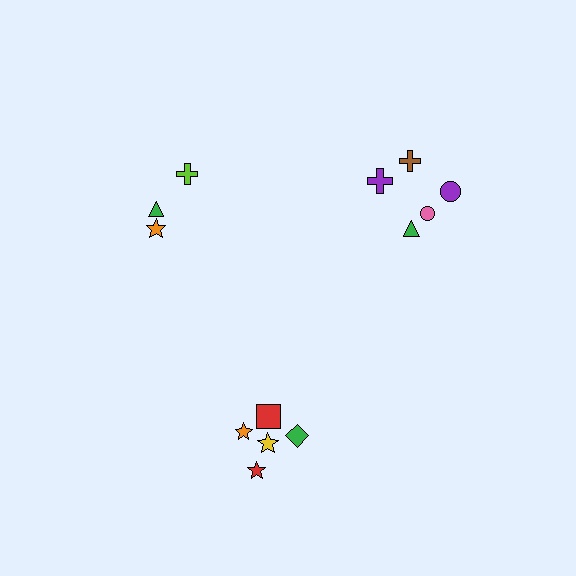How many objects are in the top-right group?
There are 5 objects.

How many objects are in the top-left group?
There are 3 objects.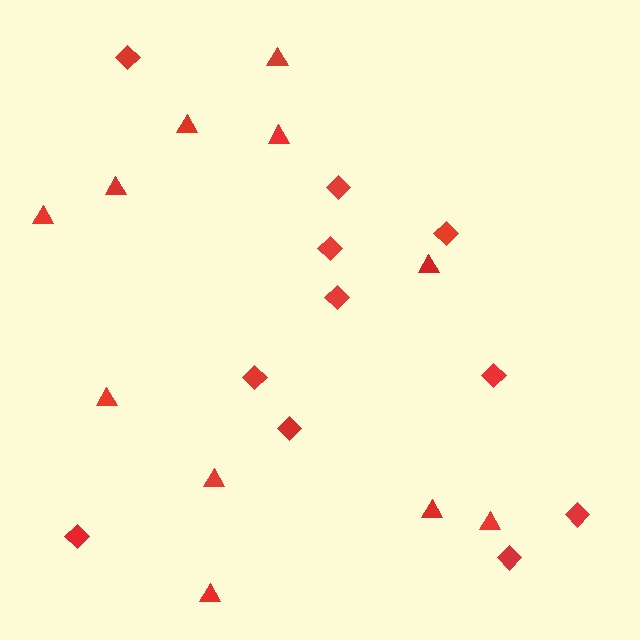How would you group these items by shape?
There are 2 groups: one group of diamonds (11) and one group of triangles (11).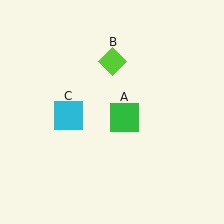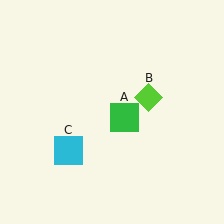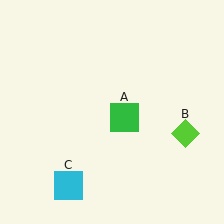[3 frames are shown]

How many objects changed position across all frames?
2 objects changed position: lime diamond (object B), cyan square (object C).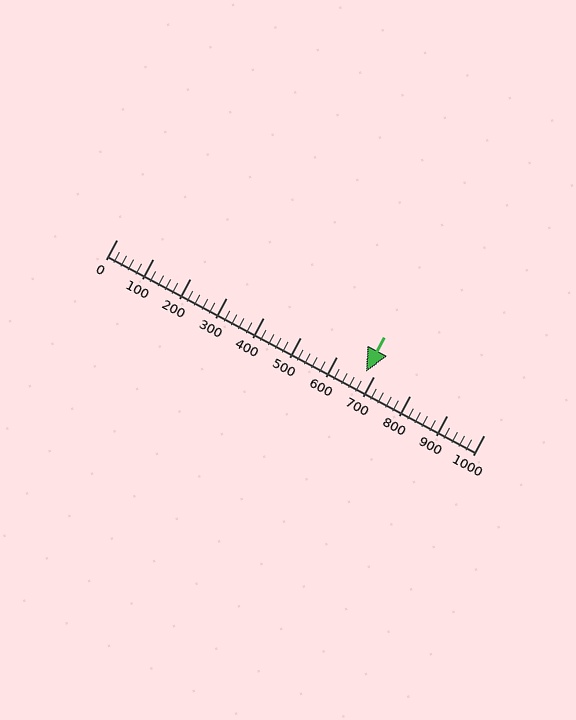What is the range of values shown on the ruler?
The ruler shows values from 0 to 1000.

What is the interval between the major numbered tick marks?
The major tick marks are spaced 100 units apart.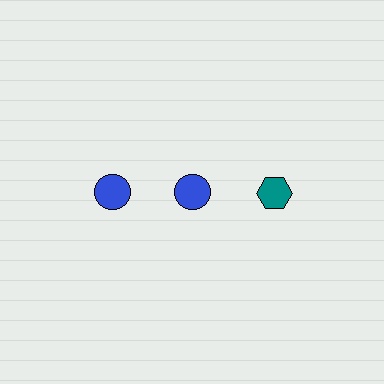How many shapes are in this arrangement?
There are 3 shapes arranged in a grid pattern.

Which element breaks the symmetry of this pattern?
The teal hexagon in the top row, center column breaks the symmetry. All other shapes are blue circles.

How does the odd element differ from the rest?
It differs in both color (teal instead of blue) and shape (hexagon instead of circle).